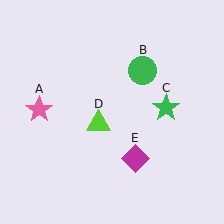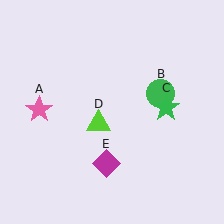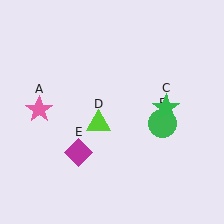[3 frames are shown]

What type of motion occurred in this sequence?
The green circle (object B), magenta diamond (object E) rotated clockwise around the center of the scene.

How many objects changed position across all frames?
2 objects changed position: green circle (object B), magenta diamond (object E).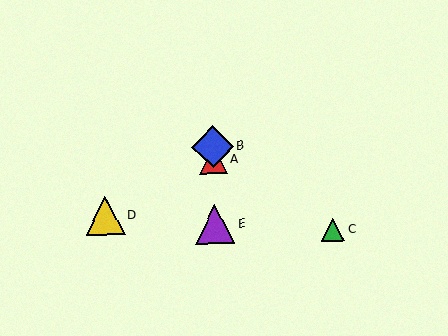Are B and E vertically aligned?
Yes, both are at x≈213.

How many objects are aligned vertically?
3 objects (A, B, E) are aligned vertically.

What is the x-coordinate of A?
Object A is at x≈213.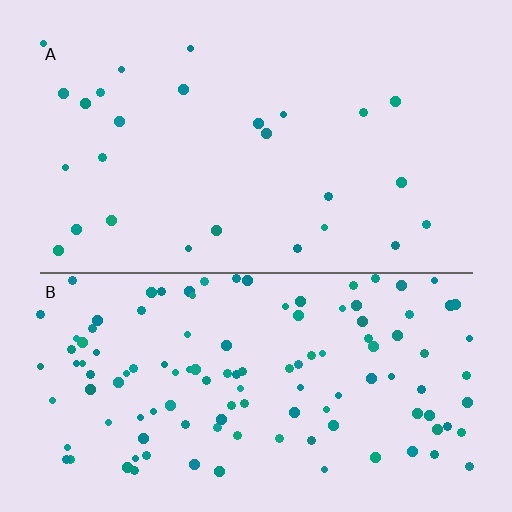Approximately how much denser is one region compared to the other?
Approximately 4.5× — region B over region A.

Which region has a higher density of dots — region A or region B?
B (the bottom).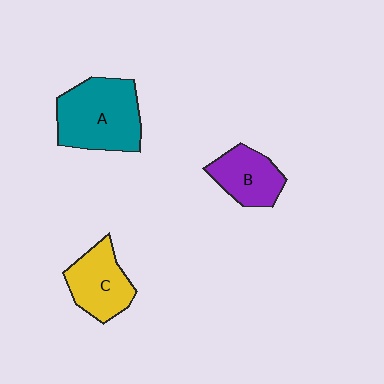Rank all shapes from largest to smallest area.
From largest to smallest: A (teal), C (yellow), B (purple).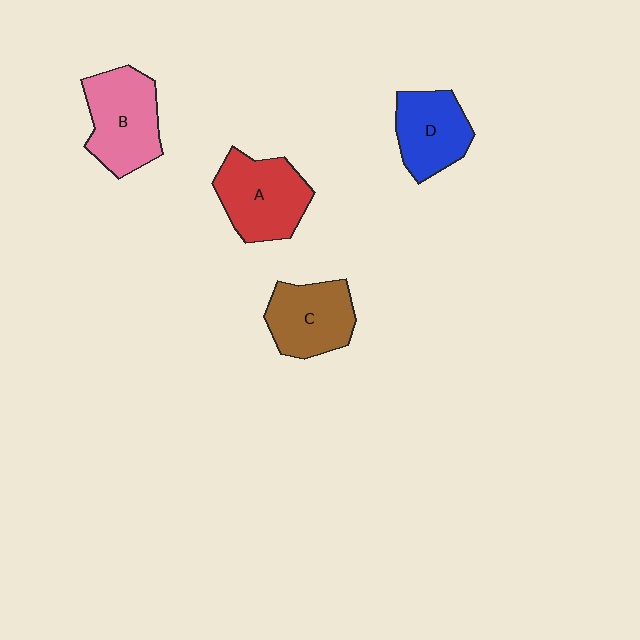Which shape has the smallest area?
Shape D (blue).